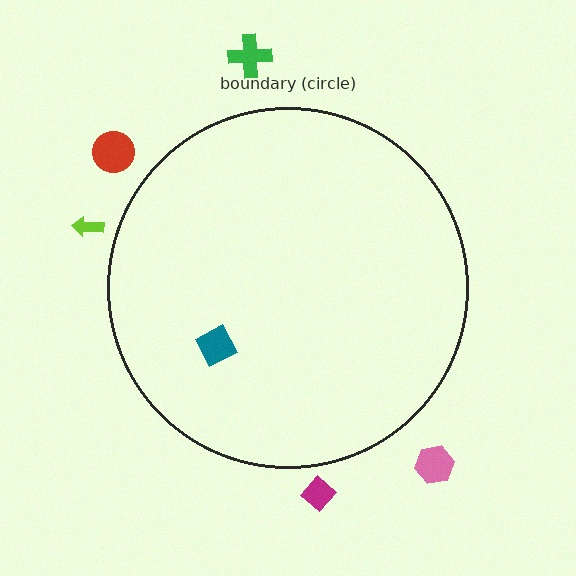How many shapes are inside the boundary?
1 inside, 5 outside.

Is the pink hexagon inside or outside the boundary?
Outside.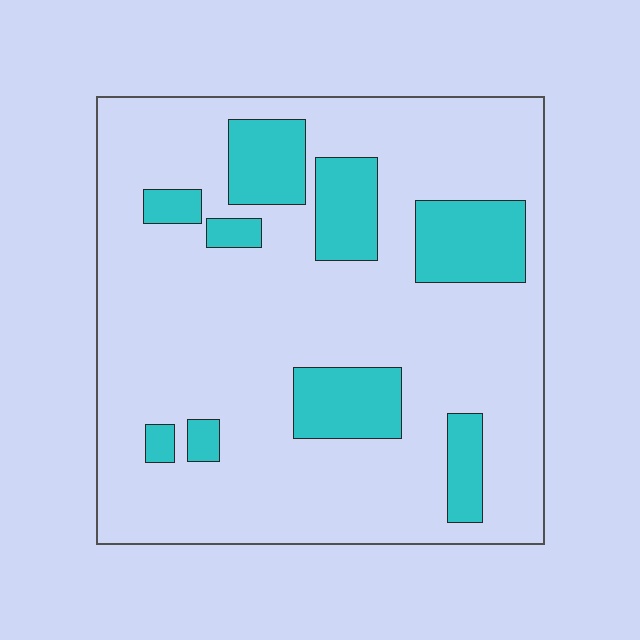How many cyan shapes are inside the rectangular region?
9.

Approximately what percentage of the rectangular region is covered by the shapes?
Approximately 20%.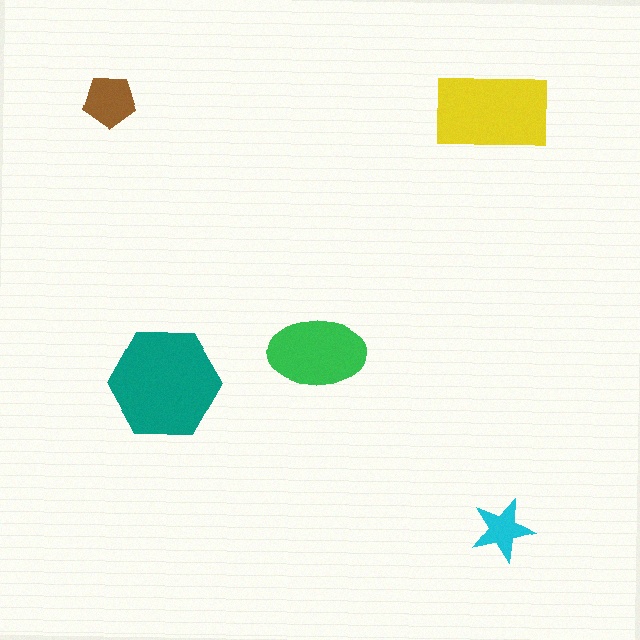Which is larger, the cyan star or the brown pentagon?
The brown pentagon.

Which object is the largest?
The teal hexagon.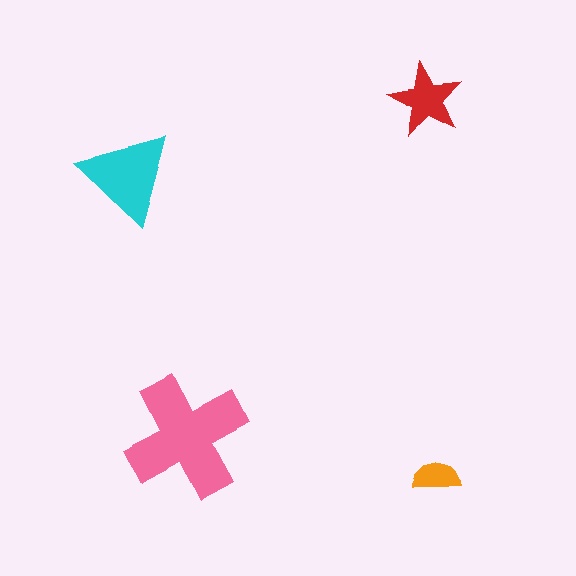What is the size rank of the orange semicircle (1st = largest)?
4th.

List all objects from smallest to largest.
The orange semicircle, the red star, the cyan triangle, the pink cross.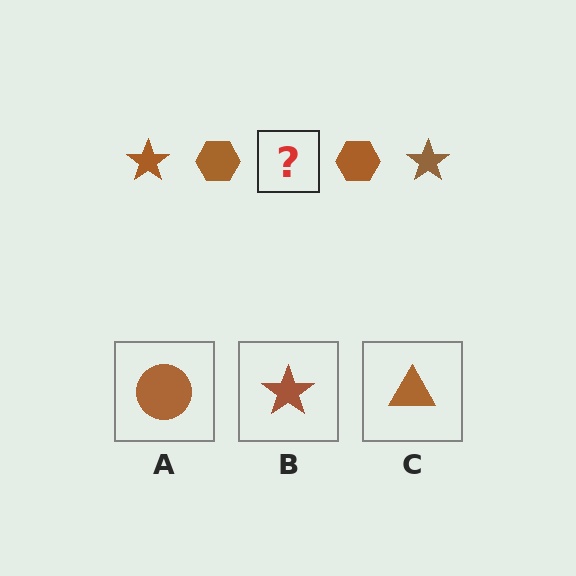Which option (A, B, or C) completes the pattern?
B.